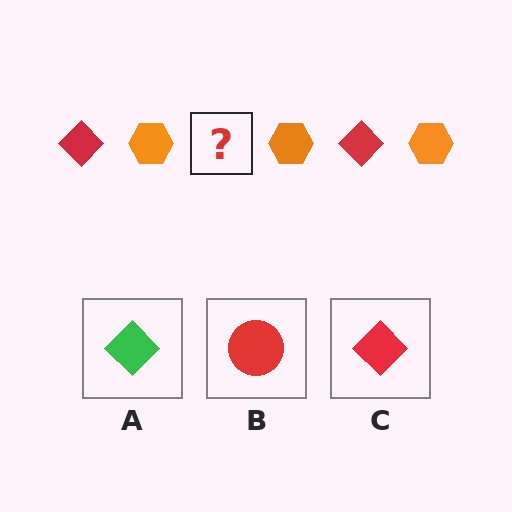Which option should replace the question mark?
Option C.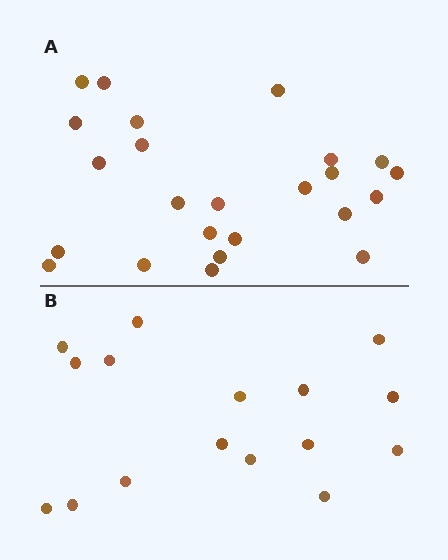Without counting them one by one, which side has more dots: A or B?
Region A (the top region) has more dots.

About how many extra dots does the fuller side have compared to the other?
Region A has roughly 8 or so more dots than region B.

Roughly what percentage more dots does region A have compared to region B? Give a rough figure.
About 50% more.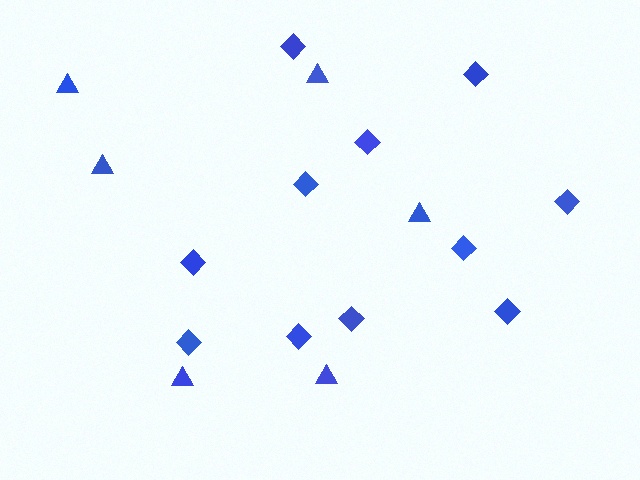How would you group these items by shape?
There are 2 groups: one group of diamonds (11) and one group of triangles (6).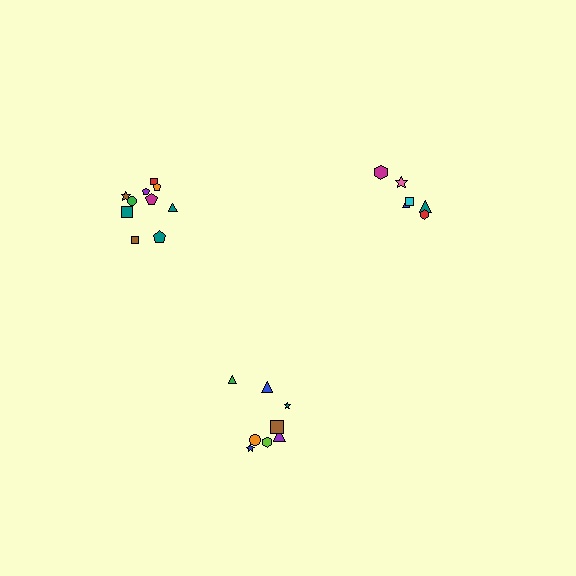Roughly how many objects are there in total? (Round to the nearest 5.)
Roughly 25 objects in total.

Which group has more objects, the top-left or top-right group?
The top-left group.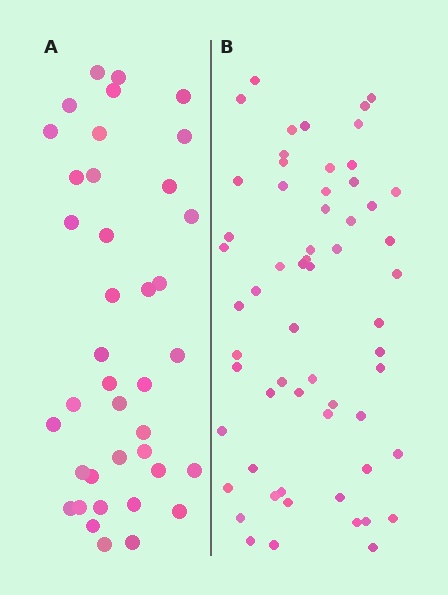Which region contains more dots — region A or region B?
Region B (the right region) has more dots.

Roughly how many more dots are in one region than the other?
Region B has approximately 20 more dots than region A.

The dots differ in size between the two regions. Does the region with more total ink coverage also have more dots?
No. Region A has more total ink coverage because its dots are larger, but region B actually contains more individual dots. Total area can be misleading — the number of items is what matters here.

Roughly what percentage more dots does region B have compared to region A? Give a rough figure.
About 55% more.